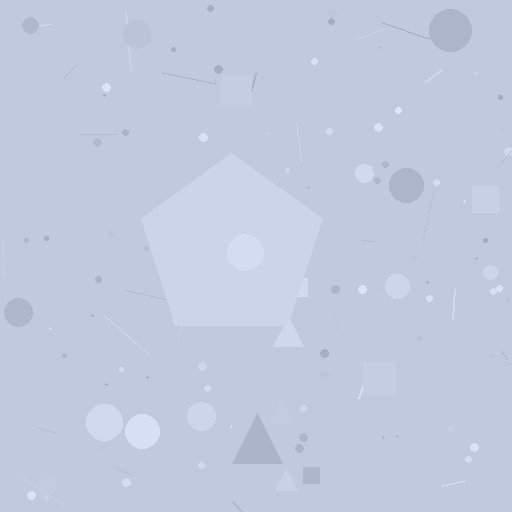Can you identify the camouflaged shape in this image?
The camouflaged shape is a pentagon.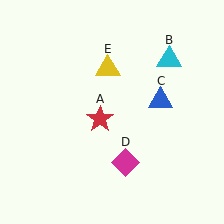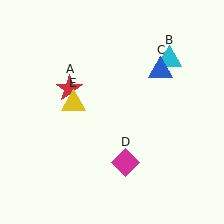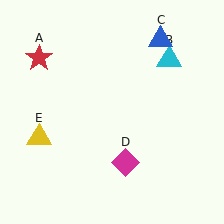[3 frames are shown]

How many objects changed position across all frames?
3 objects changed position: red star (object A), blue triangle (object C), yellow triangle (object E).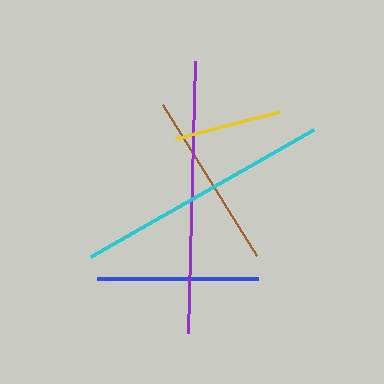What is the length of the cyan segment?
The cyan segment is approximately 256 pixels long.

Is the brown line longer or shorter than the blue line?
The brown line is longer than the blue line.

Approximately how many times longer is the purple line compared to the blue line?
The purple line is approximately 1.7 times the length of the blue line.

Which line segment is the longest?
The purple line is the longest at approximately 271 pixels.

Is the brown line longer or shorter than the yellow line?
The brown line is longer than the yellow line.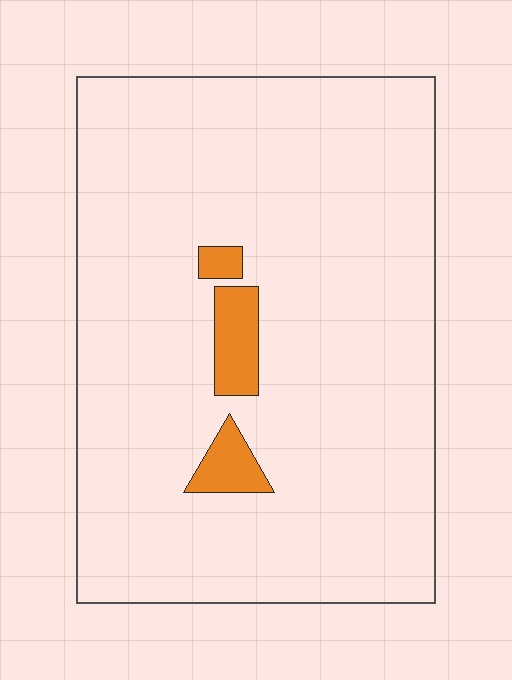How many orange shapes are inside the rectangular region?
3.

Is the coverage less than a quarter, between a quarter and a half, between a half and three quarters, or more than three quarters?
Less than a quarter.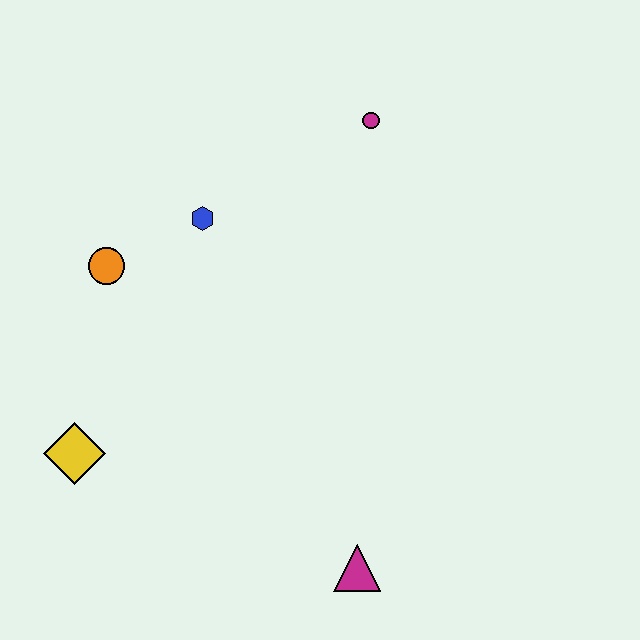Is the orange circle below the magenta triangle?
No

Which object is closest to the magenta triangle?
The yellow diamond is closest to the magenta triangle.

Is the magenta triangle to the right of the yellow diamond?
Yes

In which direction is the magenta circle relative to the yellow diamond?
The magenta circle is above the yellow diamond.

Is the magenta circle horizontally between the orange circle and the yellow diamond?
No